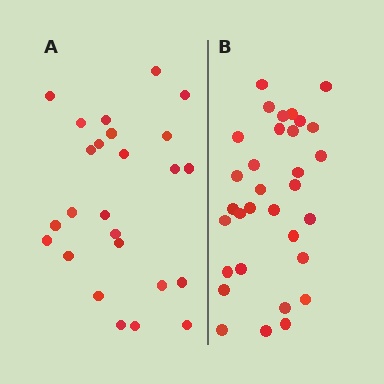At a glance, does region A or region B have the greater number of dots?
Region B (the right region) has more dots.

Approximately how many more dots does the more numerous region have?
Region B has roughly 8 or so more dots than region A.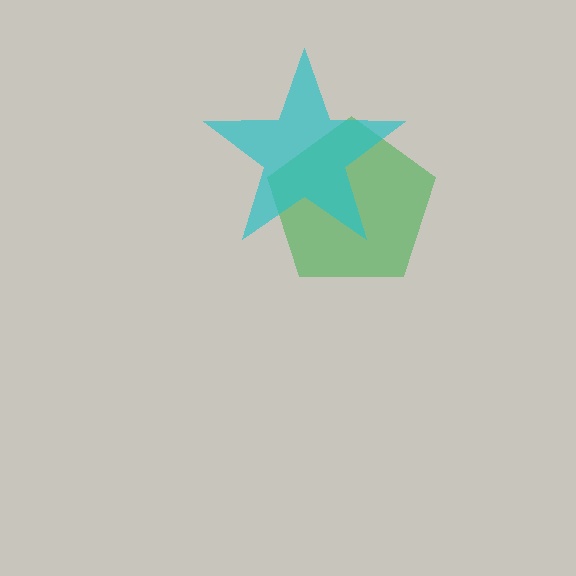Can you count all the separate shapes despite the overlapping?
Yes, there are 2 separate shapes.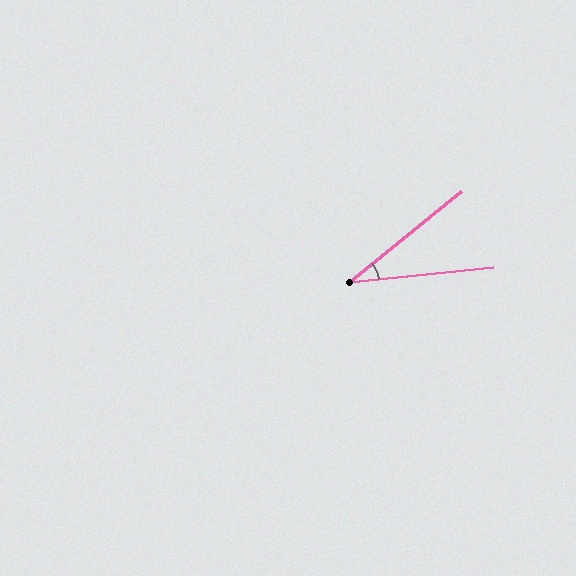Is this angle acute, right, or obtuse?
It is acute.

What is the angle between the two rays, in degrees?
Approximately 33 degrees.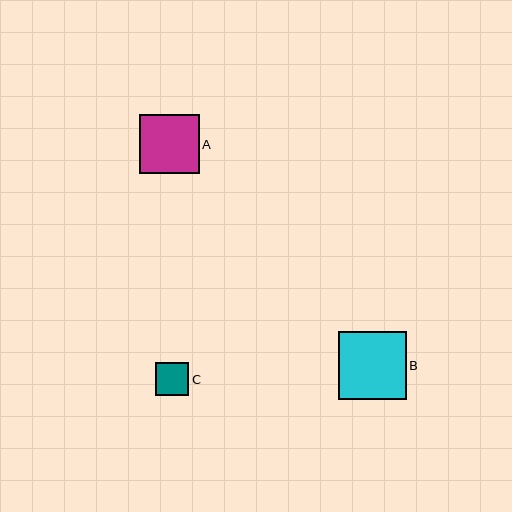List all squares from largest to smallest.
From largest to smallest: B, A, C.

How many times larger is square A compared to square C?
Square A is approximately 1.8 times the size of square C.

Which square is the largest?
Square B is the largest with a size of approximately 68 pixels.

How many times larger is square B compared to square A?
Square B is approximately 1.1 times the size of square A.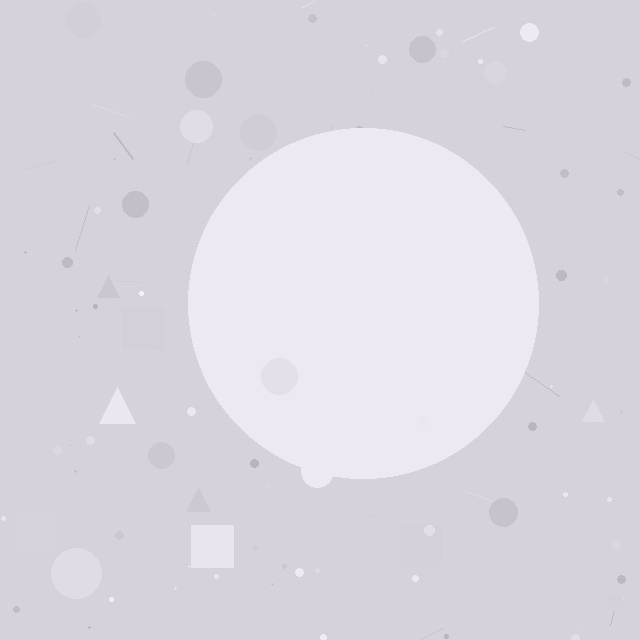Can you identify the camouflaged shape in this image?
The camouflaged shape is a circle.